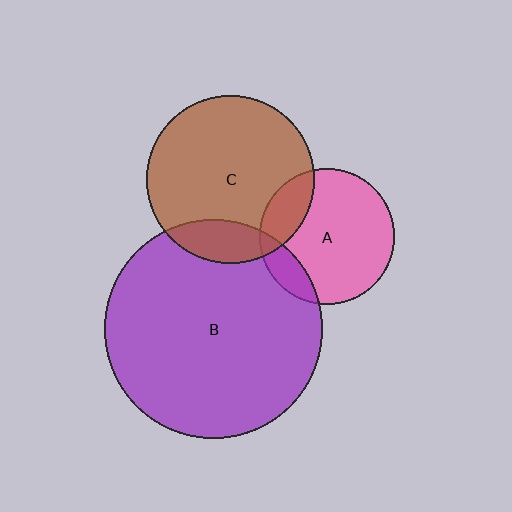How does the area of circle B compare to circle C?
Approximately 1.7 times.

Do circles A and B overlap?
Yes.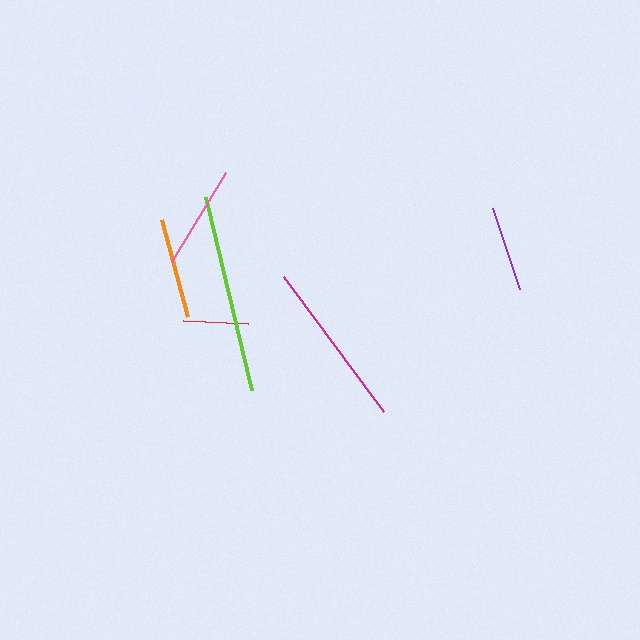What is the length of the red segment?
The red segment is approximately 65 pixels long.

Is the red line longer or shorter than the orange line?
The orange line is longer than the red line.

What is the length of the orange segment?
The orange segment is approximately 100 pixels long.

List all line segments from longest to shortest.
From longest to shortest: lime, magenta, pink, orange, purple, red.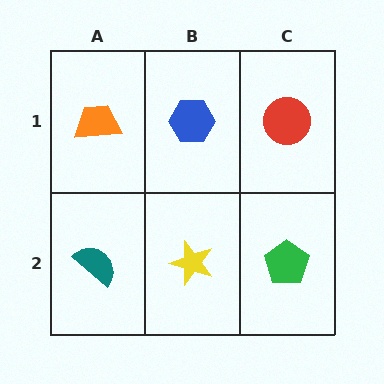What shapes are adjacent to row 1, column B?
A yellow star (row 2, column B), an orange trapezoid (row 1, column A), a red circle (row 1, column C).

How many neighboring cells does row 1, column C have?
2.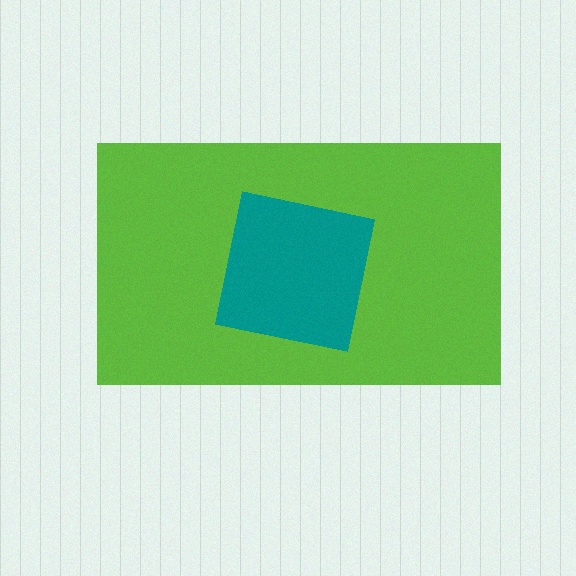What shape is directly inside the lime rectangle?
The teal square.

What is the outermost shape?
The lime rectangle.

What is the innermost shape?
The teal square.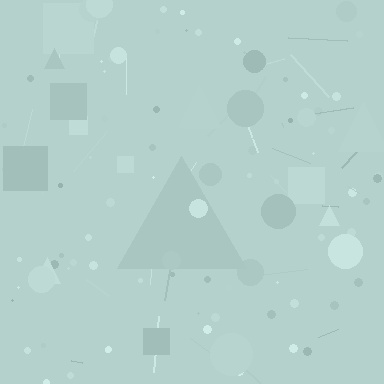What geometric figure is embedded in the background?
A triangle is embedded in the background.